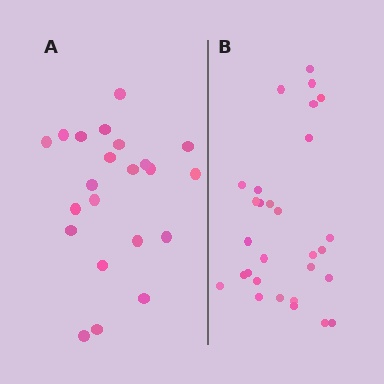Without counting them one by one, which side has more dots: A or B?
Region B (the right region) has more dots.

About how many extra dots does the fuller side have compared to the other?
Region B has roughly 8 or so more dots than region A.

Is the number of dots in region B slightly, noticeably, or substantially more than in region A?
Region B has noticeably more, but not dramatically so. The ratio is roughly 1.3 to 1.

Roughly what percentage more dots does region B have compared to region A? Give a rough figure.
About 30% more.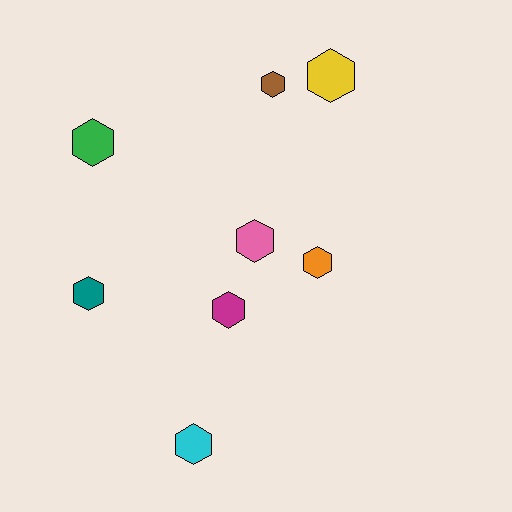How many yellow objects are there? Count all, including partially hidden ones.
There is 1 yellow object.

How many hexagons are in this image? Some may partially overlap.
There are 8 hexagons.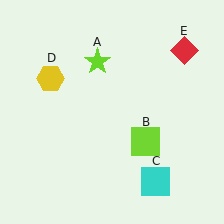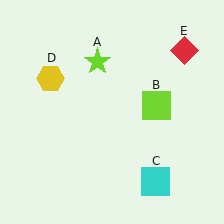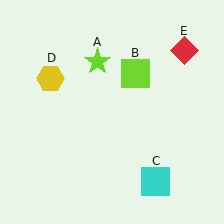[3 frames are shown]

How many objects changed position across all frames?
1 object changed position: lime square (object B).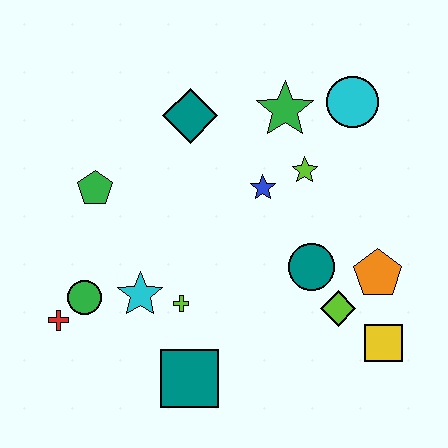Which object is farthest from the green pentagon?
The yellow square is farthest from the green pentagon.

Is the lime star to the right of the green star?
Yes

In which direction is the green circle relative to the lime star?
The green circle is to the left of the lime star.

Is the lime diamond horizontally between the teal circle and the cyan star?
No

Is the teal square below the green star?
Yes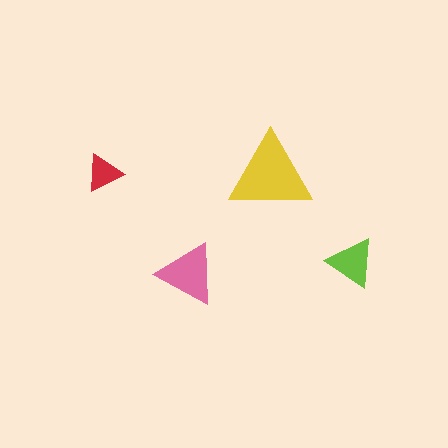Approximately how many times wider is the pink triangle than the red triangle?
About 1.5 times wider.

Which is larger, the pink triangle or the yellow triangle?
The yellow one.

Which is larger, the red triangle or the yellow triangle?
The yellow one.